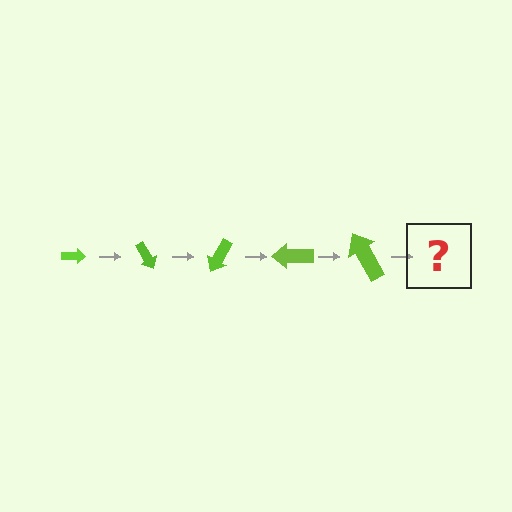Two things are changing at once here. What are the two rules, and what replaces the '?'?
The two rules are that the arrow grows larger each step and it rotates 60 degrees each step. The '?' should be an arrow, larger than the previous one and rotated 300 degrees from the start.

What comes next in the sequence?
The next element should be an arrow, larger than the previous one and rotated 300 degrees from the start.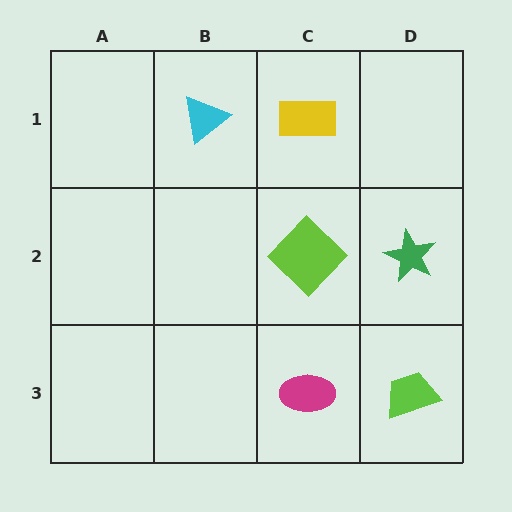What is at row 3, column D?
A lime trapezoid.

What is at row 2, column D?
A green star.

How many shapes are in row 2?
2 shapes.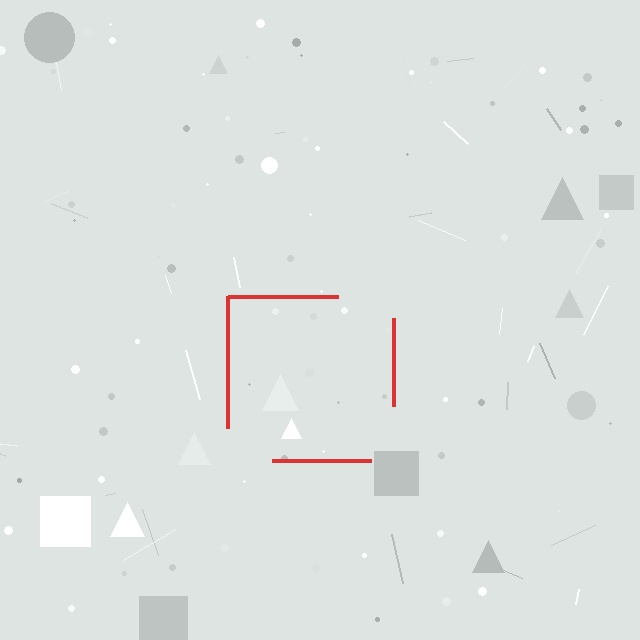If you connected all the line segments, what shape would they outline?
They would outline a square.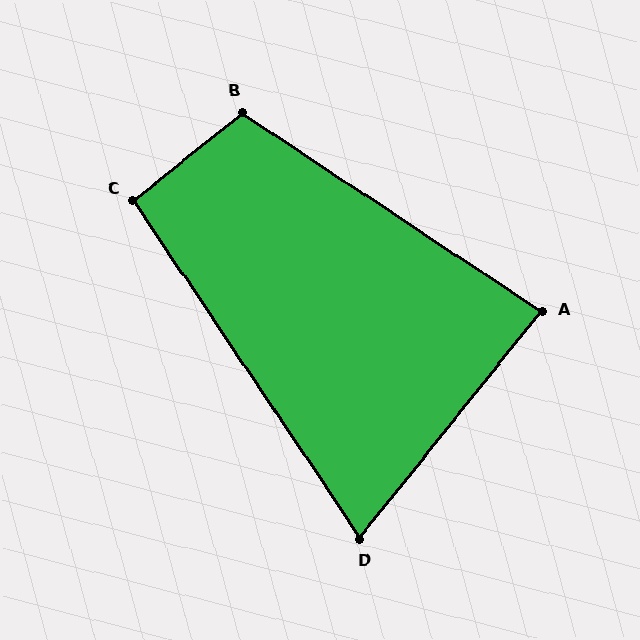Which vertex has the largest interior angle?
B, at approximately 107 degrees.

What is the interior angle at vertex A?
Approximately 85 degrees (acute).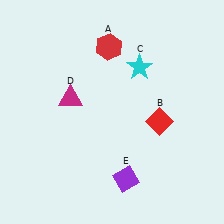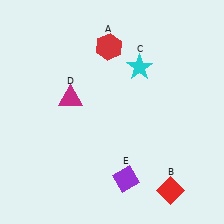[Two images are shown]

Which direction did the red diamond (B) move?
The red diamond (B) moved down.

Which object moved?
The red diamond (B) moved down.